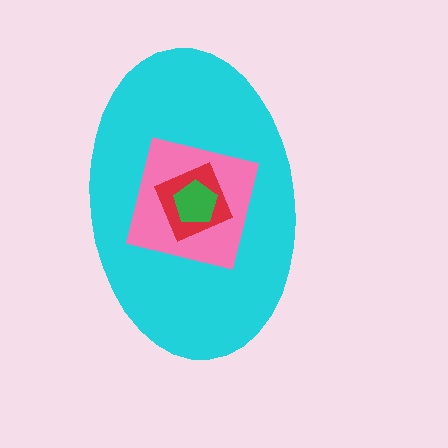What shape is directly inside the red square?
The green pentagon.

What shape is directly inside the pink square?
The red square.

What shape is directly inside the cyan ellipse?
The pink square.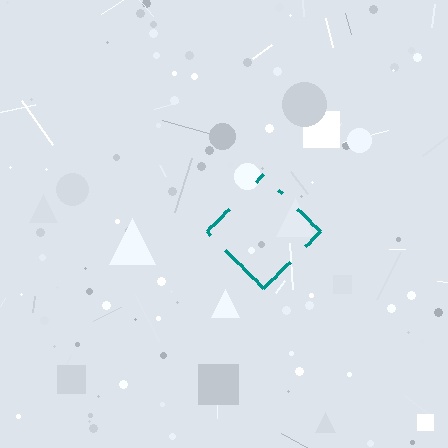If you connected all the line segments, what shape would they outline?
They would outline a diamond.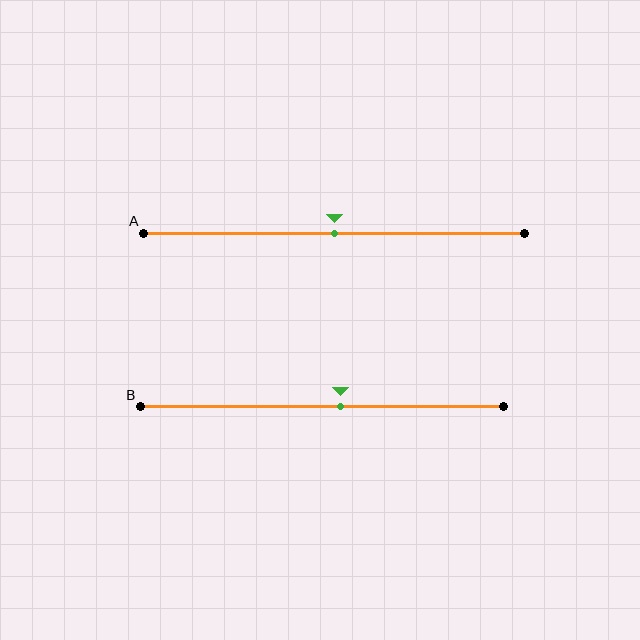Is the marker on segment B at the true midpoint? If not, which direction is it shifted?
No, the marker on segment B is shifted to the right by about 5% of the segment length.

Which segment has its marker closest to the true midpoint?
Segment A has its marker closest to the true midpoint.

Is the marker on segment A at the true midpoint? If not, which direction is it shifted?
Yes, the marker on segment A is at the true midpoint.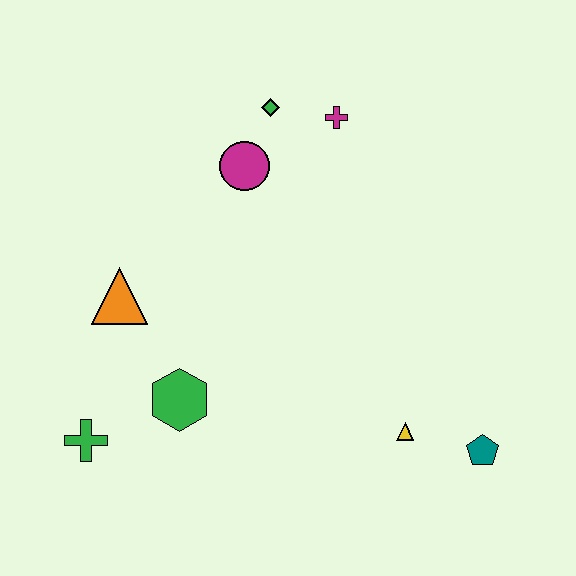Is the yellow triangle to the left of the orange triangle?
No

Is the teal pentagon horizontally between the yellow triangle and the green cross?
No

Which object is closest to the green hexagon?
The green cross is closest to the green hexagon.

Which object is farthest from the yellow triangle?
The green diamond is farthest from the yellow triangle.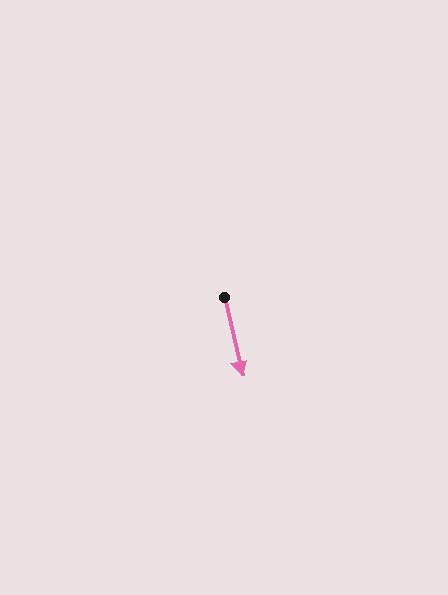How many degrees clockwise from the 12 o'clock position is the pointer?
Approximately 167 degrees.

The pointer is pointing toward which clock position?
Roughly 6 o'clock.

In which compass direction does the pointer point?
South.